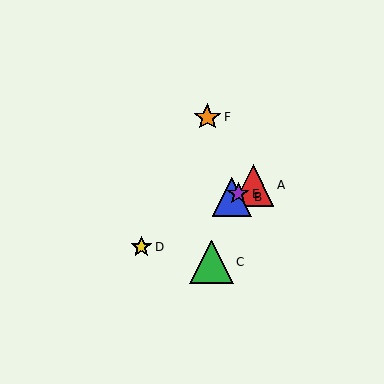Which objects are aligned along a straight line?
Objects A, B, D, E are aligned along a straight line.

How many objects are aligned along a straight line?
4 objects (A, B, D, E) are aligned along a straight line.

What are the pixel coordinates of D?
Object D is at (141, 247).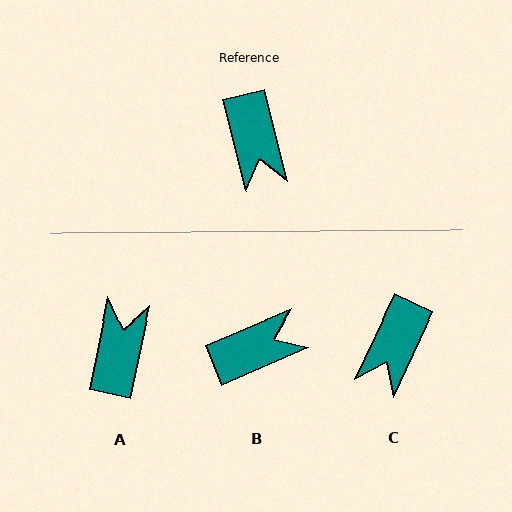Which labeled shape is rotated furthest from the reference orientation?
A, about 154 degrees away.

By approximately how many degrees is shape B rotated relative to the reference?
Approximately 100 degrees counter-clockwise.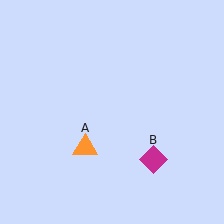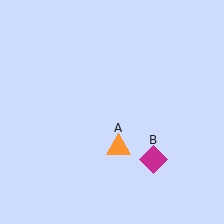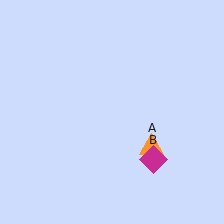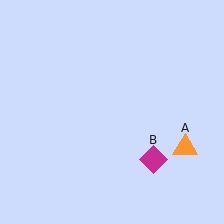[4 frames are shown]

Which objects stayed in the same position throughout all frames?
Magenta diamond (object B) remained stationary.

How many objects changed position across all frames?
1 object changed position: orange triangle (object A).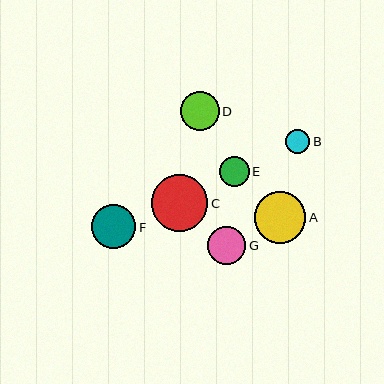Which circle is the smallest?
Circle B is the smallest with a size of approximately 25 pixels.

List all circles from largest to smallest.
From largest to smallest: C, A, F, D, G, E, B.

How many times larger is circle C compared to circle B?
Circle C is approximately 2.3 times the size of circle B.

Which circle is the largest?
Circle C is the largest with a size of approximately 56 pixels.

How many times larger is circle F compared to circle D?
Circle F is approximately 1.1 times the size of circle D.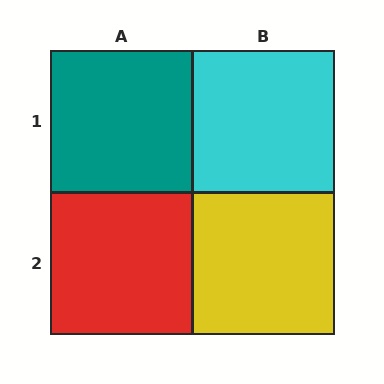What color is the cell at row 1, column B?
Cyan.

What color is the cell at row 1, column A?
Teal.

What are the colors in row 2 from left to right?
Red, yellow.